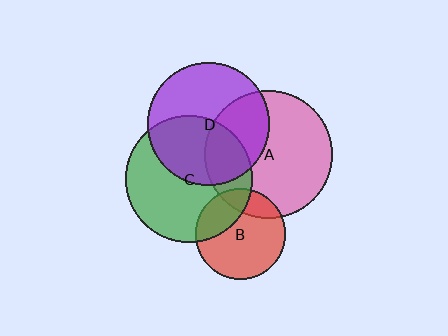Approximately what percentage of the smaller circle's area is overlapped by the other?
Approximately 35%.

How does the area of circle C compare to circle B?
Approximately 1.9 times.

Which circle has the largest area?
Circle A (pink).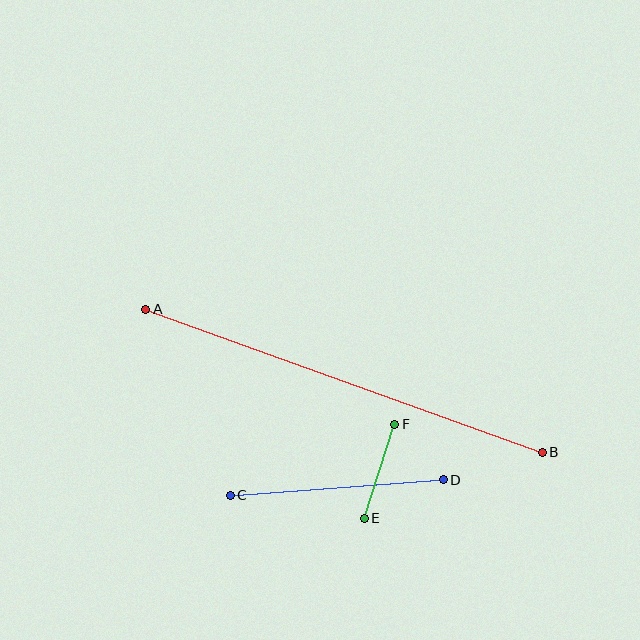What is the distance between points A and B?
The distance is approximately 421 pixels.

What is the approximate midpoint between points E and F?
The midpoint is at approximately (379, 471) pixels.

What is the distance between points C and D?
The distance is approximately 213 pixels.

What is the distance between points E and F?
The distance is approximately 99 pixels.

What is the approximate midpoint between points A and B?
The midpoint is at approximately (344, 381) pixels.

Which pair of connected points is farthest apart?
Points A and B are farthest apart.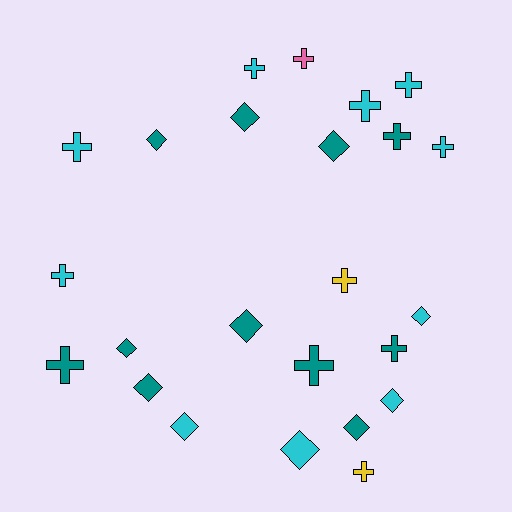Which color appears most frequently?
Teal, with 11 objects.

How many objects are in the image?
There are 24 objects.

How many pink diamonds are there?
There are no pink diamonds.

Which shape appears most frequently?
Cross, with 13 objects.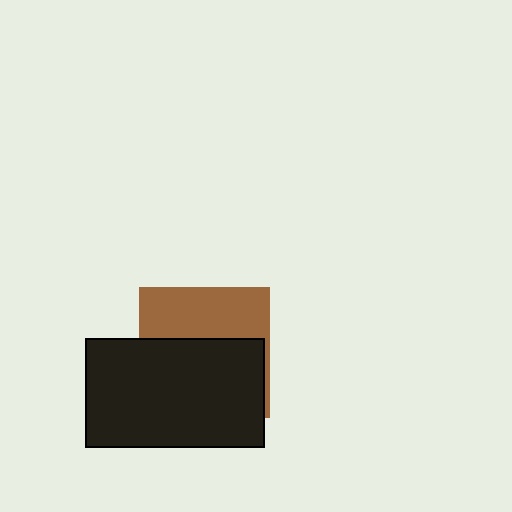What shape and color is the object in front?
The object in front is a black rectangle.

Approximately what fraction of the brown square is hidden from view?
Roughly 60% of the brown square is hidden behind the black rectangle.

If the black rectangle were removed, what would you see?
You would see the complete brown square.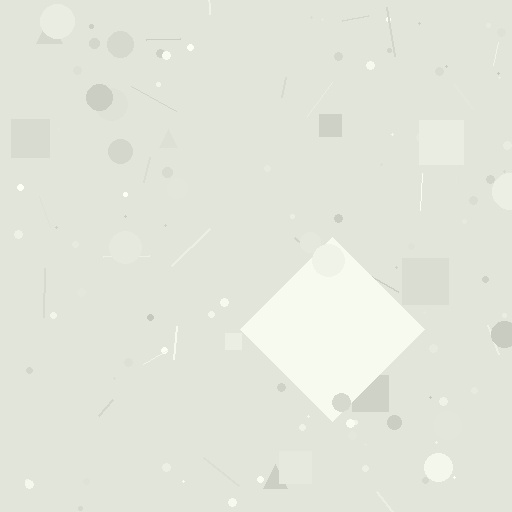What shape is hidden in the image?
A diamond is hidden in the image.